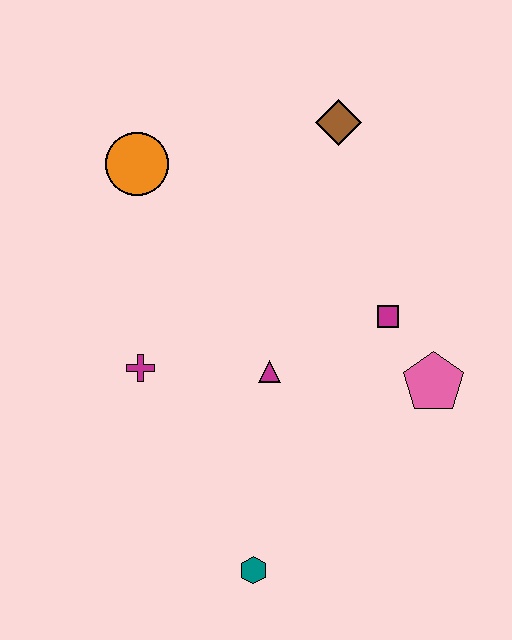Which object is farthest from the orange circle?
The teal hexagon is farthest from the orange circle.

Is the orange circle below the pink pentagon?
No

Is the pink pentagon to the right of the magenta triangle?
Yes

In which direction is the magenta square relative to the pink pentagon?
The magenta square is above the pink pentagon.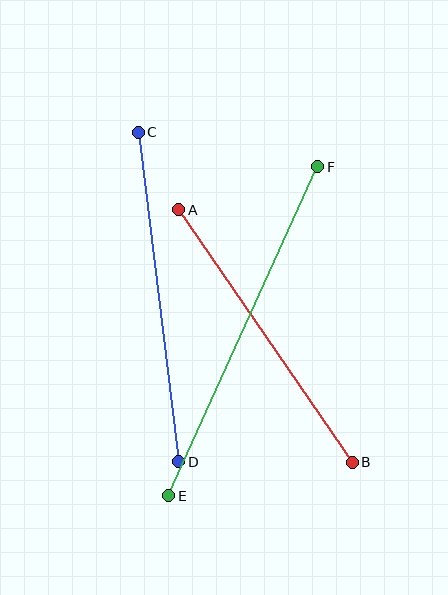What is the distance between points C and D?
The distance is approximately 332 pixels.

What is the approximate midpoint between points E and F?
The midpoint is at approximately (243, 331) pixels.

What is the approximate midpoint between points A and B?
The midpoint is at approximately (265, 336) pixels.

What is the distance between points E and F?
The distance is approximately 361 pixels.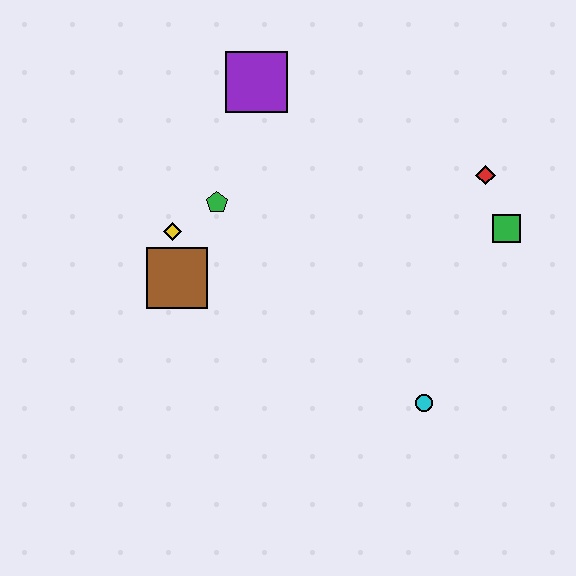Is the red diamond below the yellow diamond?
No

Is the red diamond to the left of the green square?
Yes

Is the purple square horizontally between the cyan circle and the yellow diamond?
Yes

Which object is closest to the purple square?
The green pentagon is closest to the purple square.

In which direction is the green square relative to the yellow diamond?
The green square is to the right of the yellow diamond.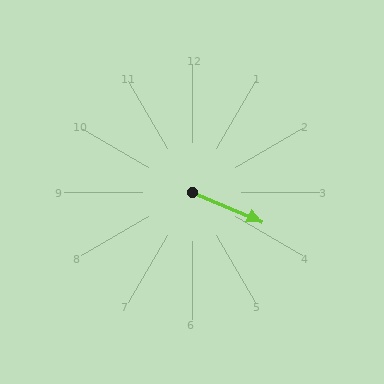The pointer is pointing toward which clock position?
Roughly 4 o'clock.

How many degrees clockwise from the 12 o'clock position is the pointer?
Approximately 113 degrees.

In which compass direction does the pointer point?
Southeast.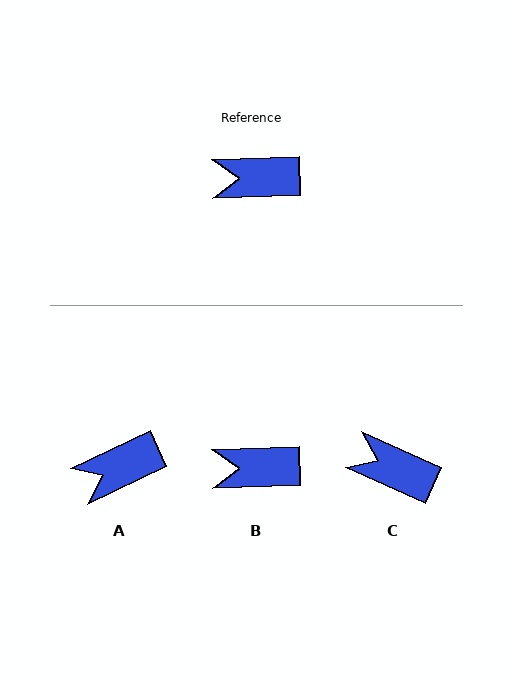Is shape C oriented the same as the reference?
No, it is off by about 26 degrees.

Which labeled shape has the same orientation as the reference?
B.